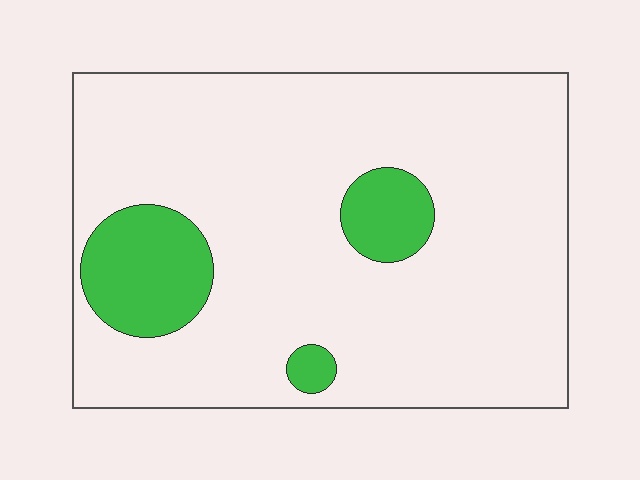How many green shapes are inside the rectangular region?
3.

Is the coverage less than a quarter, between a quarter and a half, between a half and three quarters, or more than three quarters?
Less than a quarter.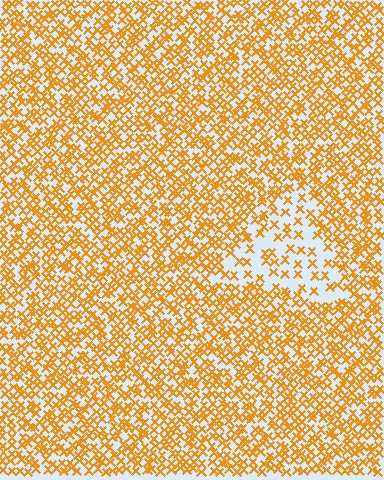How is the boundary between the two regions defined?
The boundary is defined by a change in element density (approximately 2.4x ratio). All elements are the same color, size, and shape.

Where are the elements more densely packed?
The elements are more densely packed outside the triangle boundary.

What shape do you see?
I see a triangle.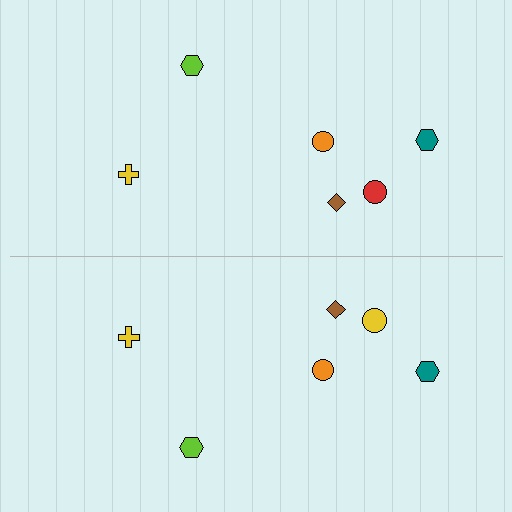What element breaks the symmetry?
The yellow circle on the bottom side breaks the symmetry — its mirror counterpart is red.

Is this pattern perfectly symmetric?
No, the pattern is not perfectly symmetric. The yellow circle on the bottom side breaks the symmetry — its mirror counterpart is red.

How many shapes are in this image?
There are 12 shapes in this image.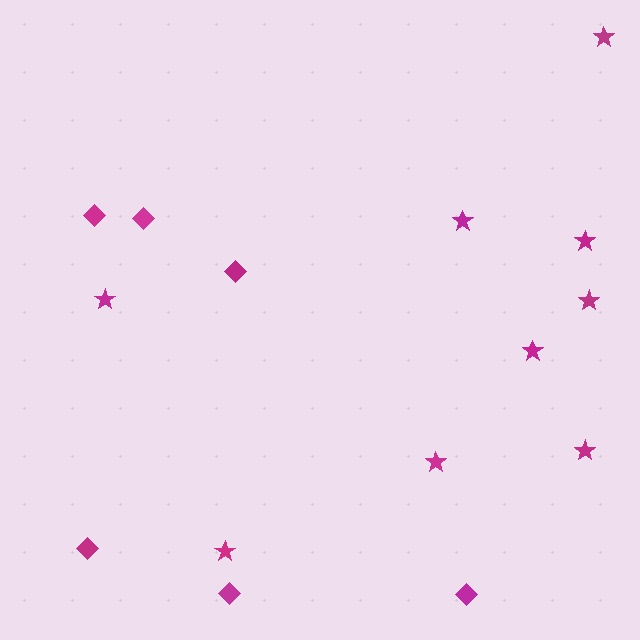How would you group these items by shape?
There are 2 groups: one group of diamonds (6) and one group of stars (9).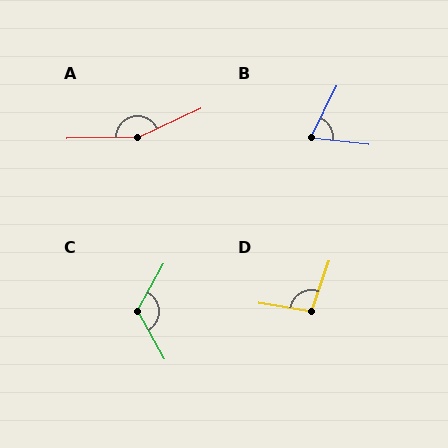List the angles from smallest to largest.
B (70°), D (100°), C (121°), A (156°).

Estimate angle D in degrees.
Approximately 100 degrees.